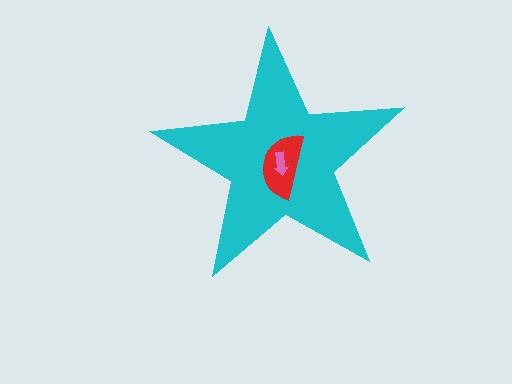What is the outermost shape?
The cyan star.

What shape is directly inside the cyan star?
The red semicircle.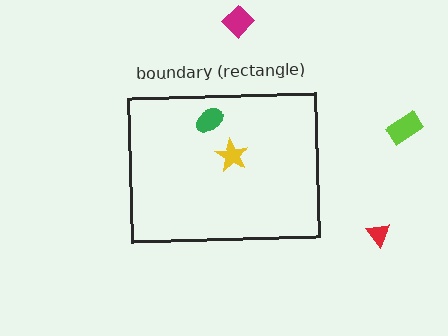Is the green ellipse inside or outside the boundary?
Inside.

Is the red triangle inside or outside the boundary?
Outside.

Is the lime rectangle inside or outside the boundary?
Outside.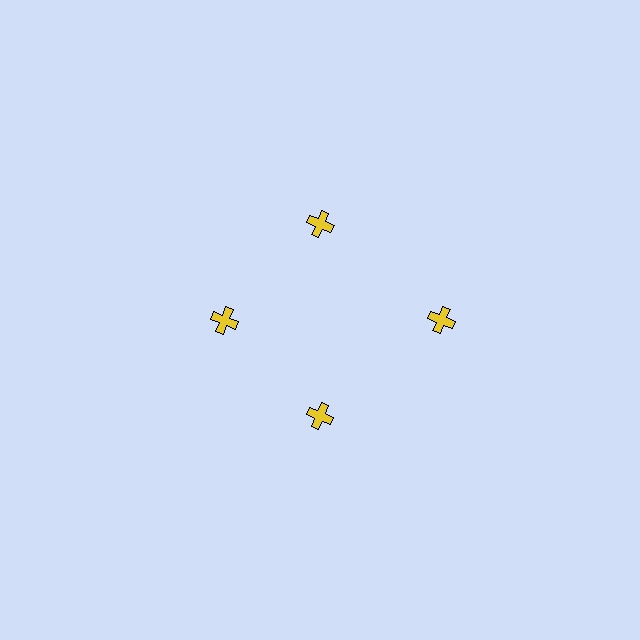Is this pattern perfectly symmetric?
No. The 4 yellow crosses are arranged in a ring, but one element near the 3 o'clock position is pushed outward from the center, breaking the 4-fold rotational symmetry.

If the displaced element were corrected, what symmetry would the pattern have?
It would have 4-fold rotational symmetry — the pattern would map onto itself every 90 degrees.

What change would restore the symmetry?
The symmetry would be restored by moving it inward, back onto the ring so that all 4 crosses sit at equal angles and equal distance from the center.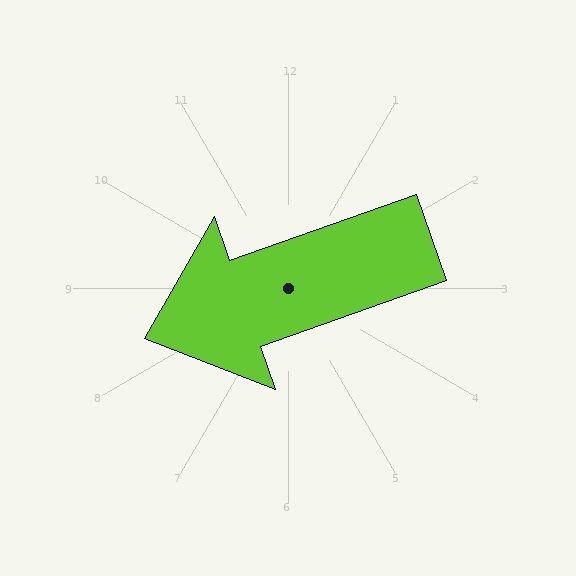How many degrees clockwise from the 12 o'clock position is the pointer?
Approximately 251 degrees.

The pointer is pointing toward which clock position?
Roughly 8 o'clock.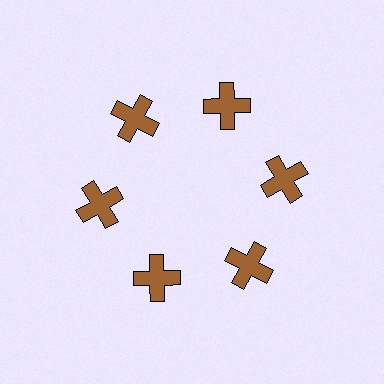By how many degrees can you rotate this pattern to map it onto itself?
The pattern maps onto itself every 60 degrees of rotation.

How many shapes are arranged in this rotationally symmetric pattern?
There are 6 shapes, arranged in 6 groups of 1.